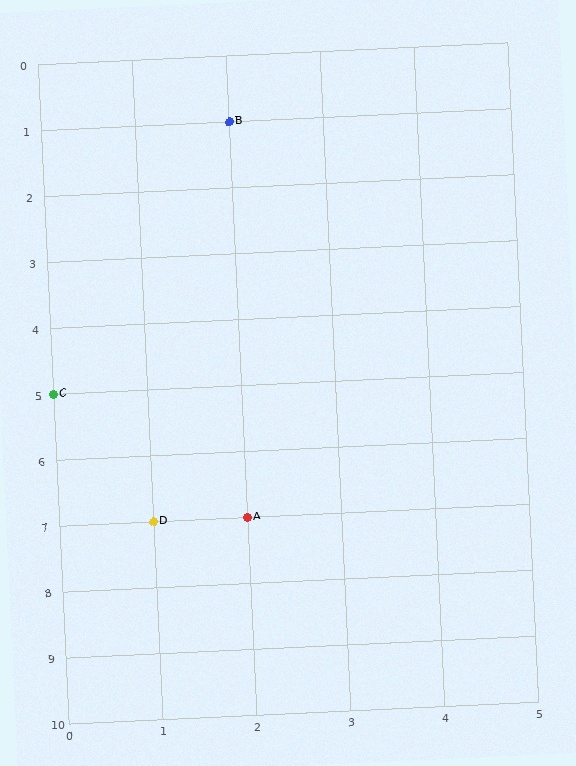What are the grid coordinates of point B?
Point B is at grid coordinates (2, 1).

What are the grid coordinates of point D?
Point D is at grid coordinates (1, 7).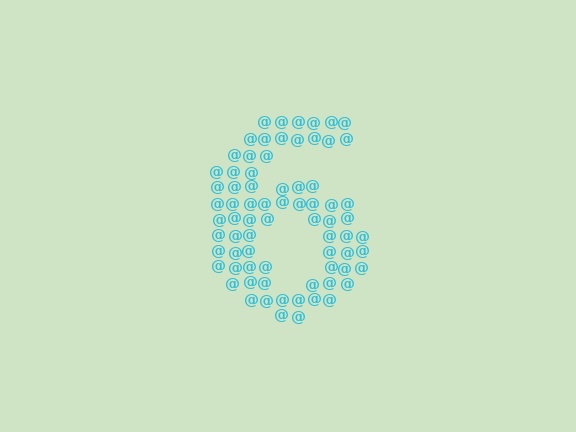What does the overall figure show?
The overall figure shows the digit 6.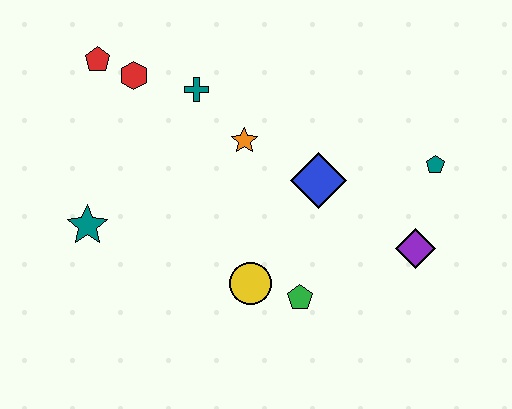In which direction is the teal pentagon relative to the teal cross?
The teal pentagon is to the right of the teal cross.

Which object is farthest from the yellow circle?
The red pentagon is farthest from the yellow circle.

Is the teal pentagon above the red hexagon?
No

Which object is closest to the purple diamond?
The teal pentagon is closest to the purple diamond.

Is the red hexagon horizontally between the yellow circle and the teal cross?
No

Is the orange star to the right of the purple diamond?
No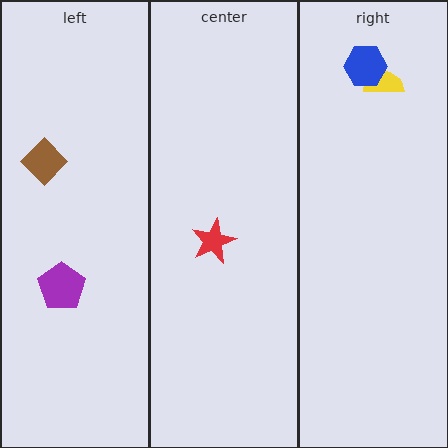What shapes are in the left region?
The brown diamond, the purple pentagon.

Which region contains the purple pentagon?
The left region.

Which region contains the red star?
The center region.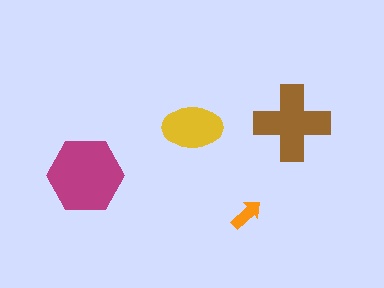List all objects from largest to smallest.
The magenta hexagon, the brown cross, the yellow ellipse, the orange arrow.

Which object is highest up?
The brown cross is topmost.